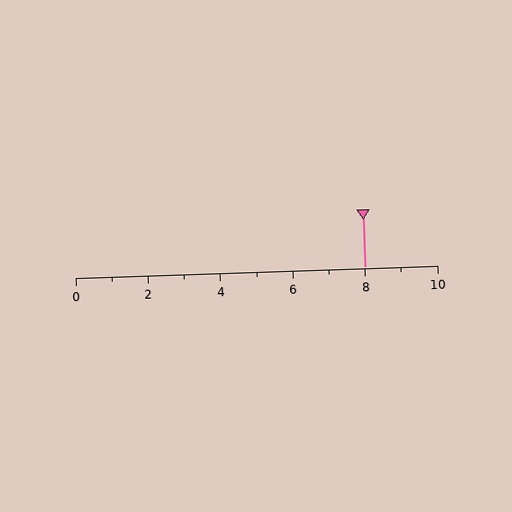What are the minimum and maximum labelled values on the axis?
The axis runs from 0 to 10.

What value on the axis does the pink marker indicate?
The marker indicates approximately 8.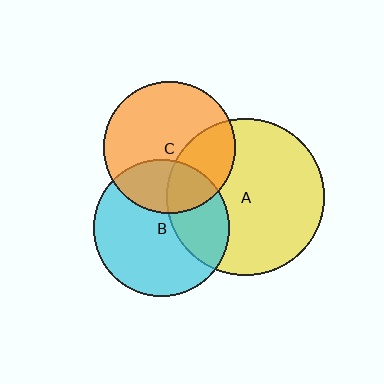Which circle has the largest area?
Circle A (yellow).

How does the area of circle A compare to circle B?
Approximately 1.3 times.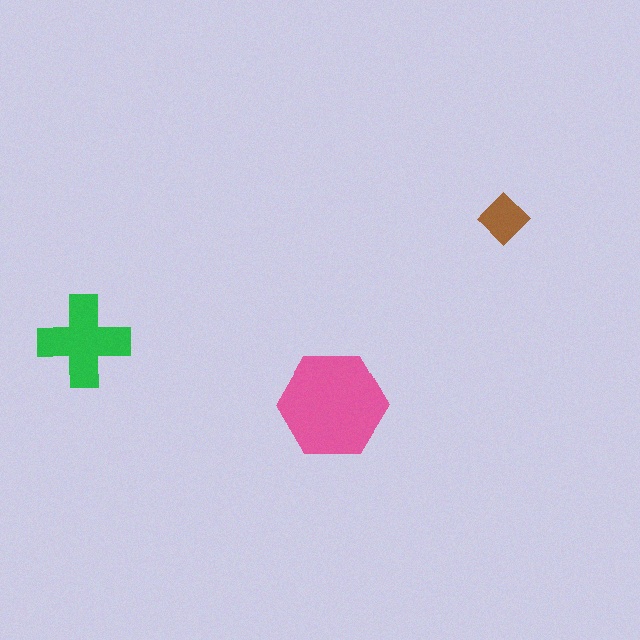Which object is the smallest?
The brown diamond.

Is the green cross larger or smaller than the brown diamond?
Larger.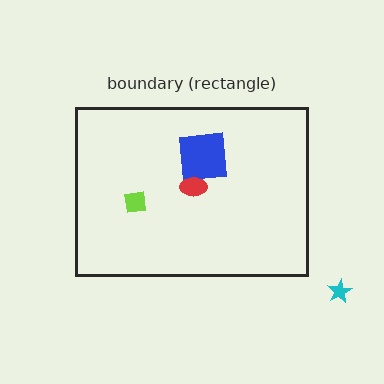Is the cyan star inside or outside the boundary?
Outside.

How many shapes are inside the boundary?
3 inside, 1 outside.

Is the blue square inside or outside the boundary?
Inside.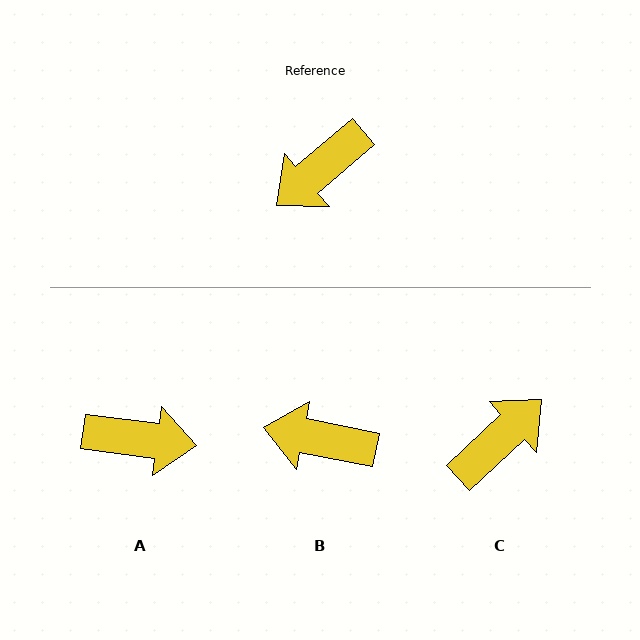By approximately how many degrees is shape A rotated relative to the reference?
Approximately 133 degrees counter-clockwise.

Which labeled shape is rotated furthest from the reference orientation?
C, about 177 degrees away.